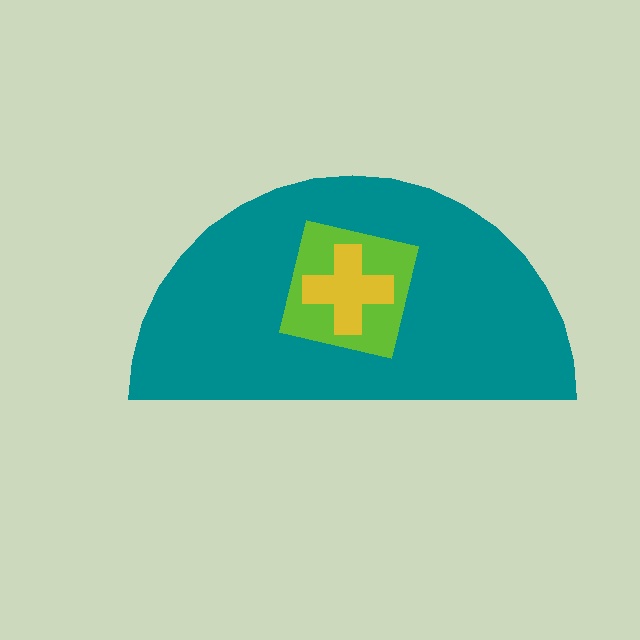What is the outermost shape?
The teal semicircle.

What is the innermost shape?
The yellow cross.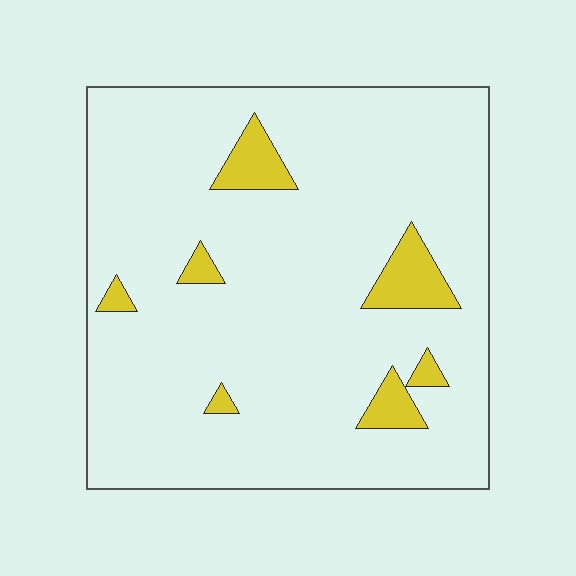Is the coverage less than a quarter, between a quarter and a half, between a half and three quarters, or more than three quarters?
Less than a quarter.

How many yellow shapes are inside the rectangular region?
7.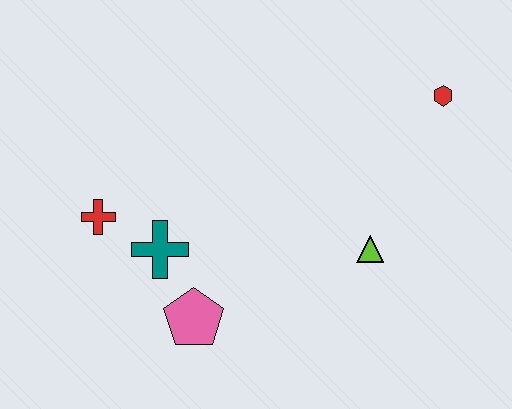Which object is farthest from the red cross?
The red hexagon is farthest from the red cross.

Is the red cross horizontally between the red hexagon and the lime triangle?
No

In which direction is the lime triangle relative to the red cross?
The lime triangle is to the right of the red cross.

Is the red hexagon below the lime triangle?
No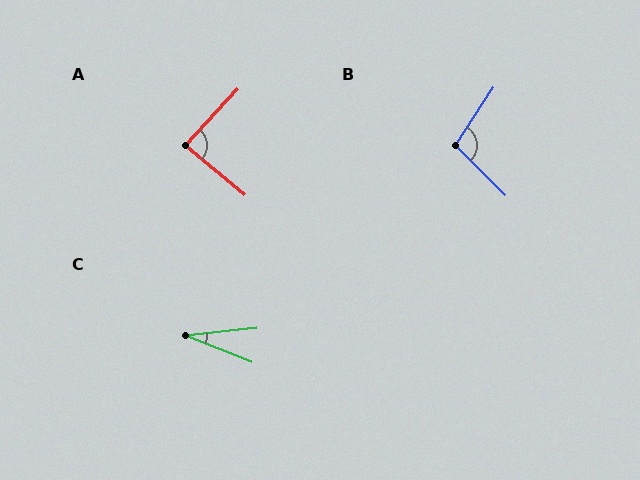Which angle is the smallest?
C, at approximately 28 degrees.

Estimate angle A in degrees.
Approximately 87 degrees.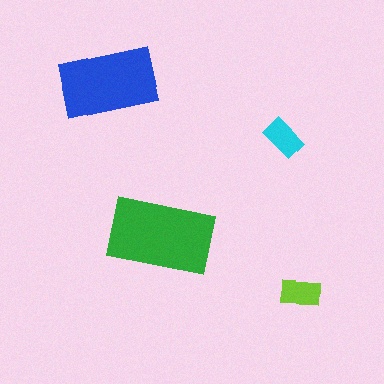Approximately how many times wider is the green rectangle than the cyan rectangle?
About 2.5 times wider.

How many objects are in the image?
There are 4 objects in the image.